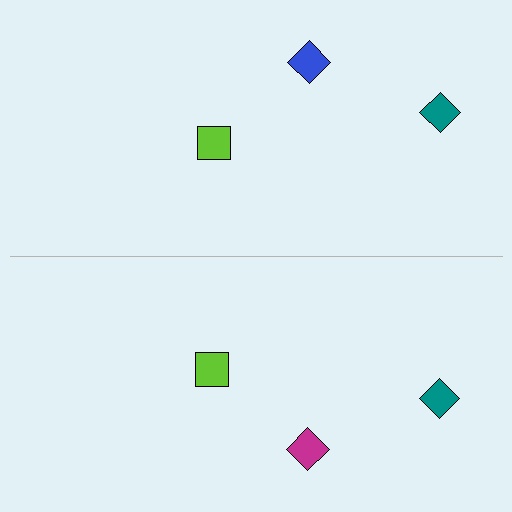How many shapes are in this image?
There are 6 shapes in this image.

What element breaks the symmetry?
The magenta diamond on the bottom side breaks the symmetry — its mirror counterpart is blue.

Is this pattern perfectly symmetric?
No, the pattern is not perfectly symmetric. The magenta diamond on the bottom side breaks the symmetry — its mirror counterpart is blue.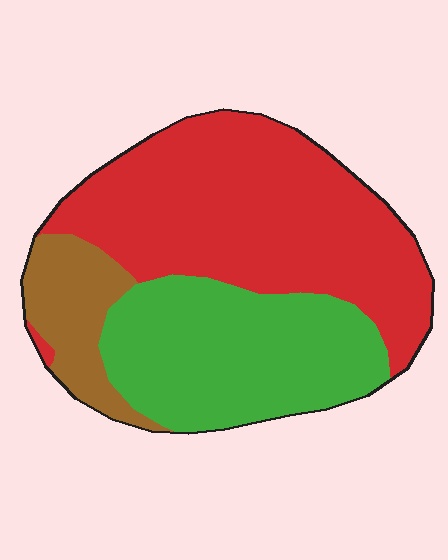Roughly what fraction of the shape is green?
Green covers roughly 35% of the shape.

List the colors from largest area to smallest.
From largest to smallest: red, green, brown.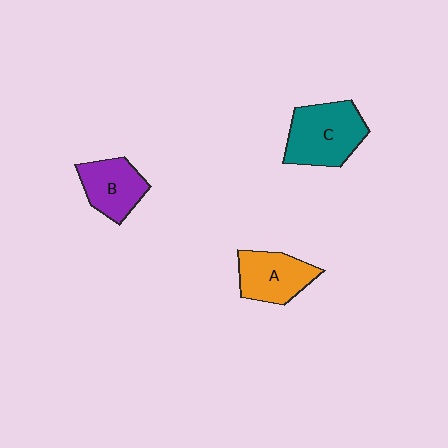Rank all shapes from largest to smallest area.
From largest to smallest: C (teal), A (orange), B (purple).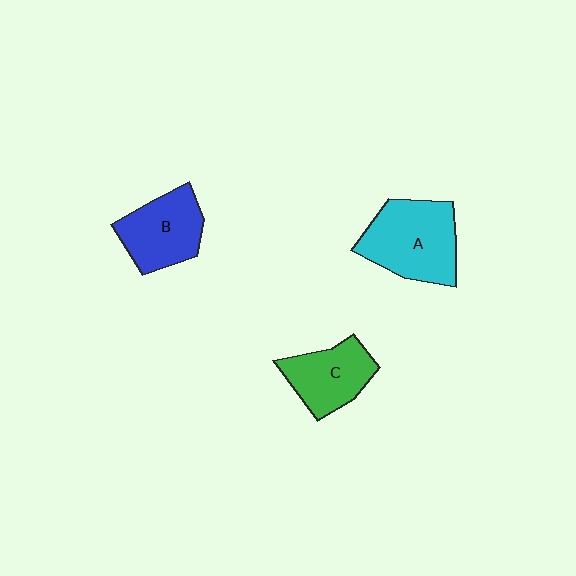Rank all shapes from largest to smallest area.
From largest to smallest: A (cyan), B (blue), C (green).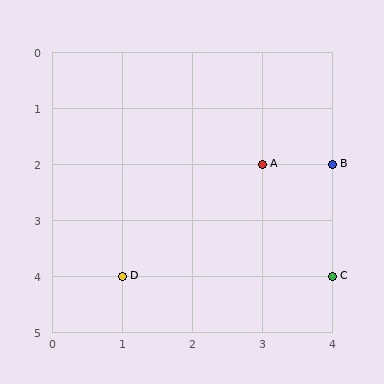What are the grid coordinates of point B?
Point B is at grid coordinates (4, 2).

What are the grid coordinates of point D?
Point D is at grid coordinates (1, 4).